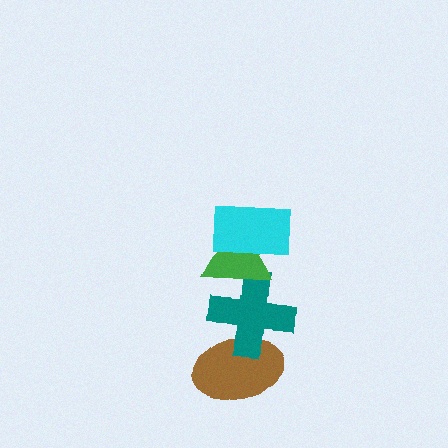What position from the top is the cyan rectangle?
The cyan rectangle is 1st from the top.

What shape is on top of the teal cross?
The green triangle is on top of the teal cross.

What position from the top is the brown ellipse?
The brown ellipse is 4th from the top.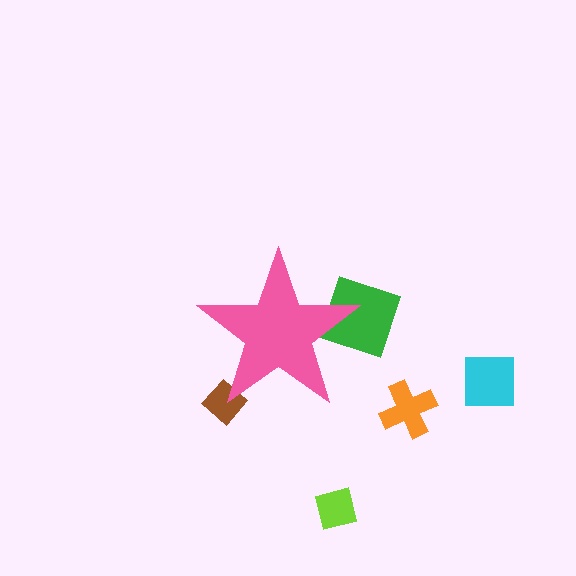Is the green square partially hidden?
Yes, the green square is partially hidden behind the pink star.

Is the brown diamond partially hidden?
Yes, the brown diamond is partially hidden behind the pink star.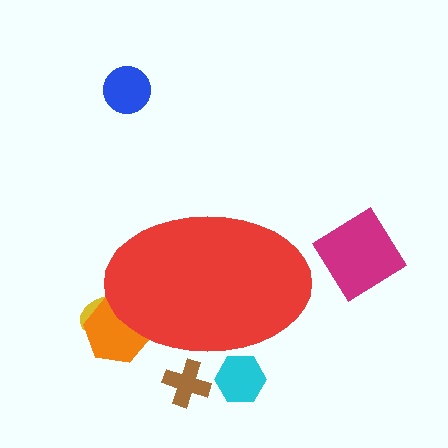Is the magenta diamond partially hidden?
No, the magenta diamond is fully visible.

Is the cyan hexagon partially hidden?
Yes, the cyan hexagon is partially hidden behind the red ellipse.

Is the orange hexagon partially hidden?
Yes, the orange hexagon is partially hidden behind the red ellipse.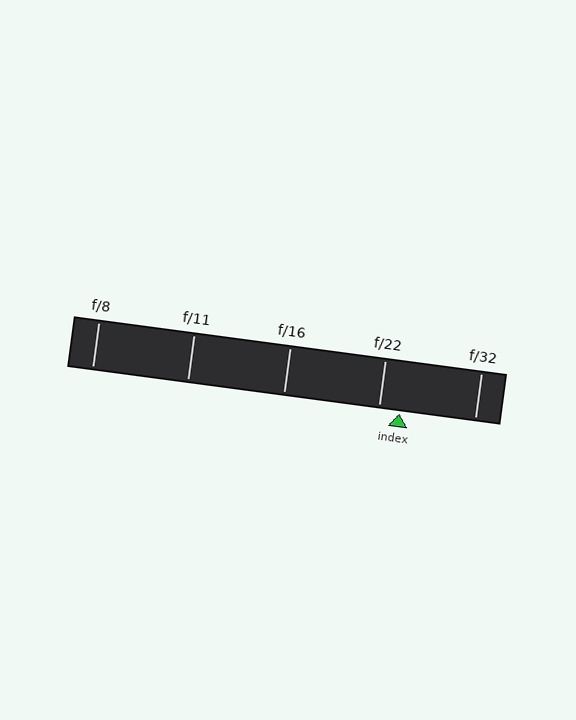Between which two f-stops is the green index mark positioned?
The index mark is between f/22 and f/32.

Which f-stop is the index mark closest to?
The index mark is closest to f/22.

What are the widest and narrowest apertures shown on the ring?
The widest aperture shown is f/8 and the narrowest is f/32.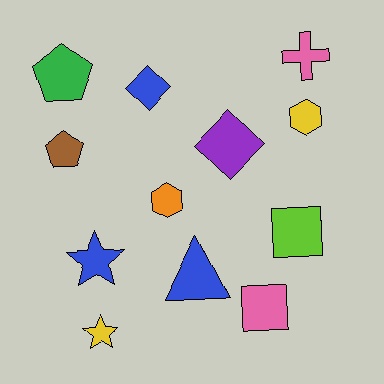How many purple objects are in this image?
There is 1 purple object.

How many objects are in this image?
There are 12 objects.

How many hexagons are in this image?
There are 2 hexagons.